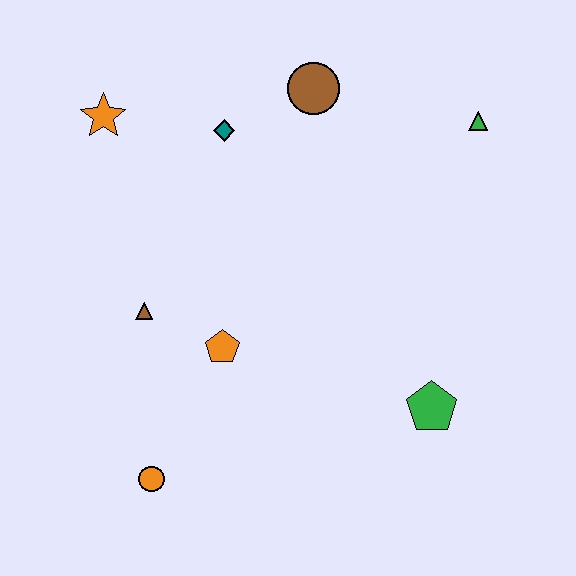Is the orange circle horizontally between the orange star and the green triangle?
Yes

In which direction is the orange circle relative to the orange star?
The orange circle is below the orange star.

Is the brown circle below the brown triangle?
No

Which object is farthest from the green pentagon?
The orange star is farthest from the green pentagon.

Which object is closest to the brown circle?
The teal diamond is closest to the brown circle.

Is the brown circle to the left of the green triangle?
Yes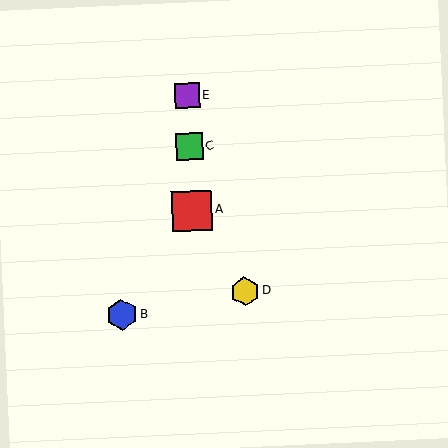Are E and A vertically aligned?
Yes, both are at x≈187.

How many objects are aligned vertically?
3 objects (A, C, E) are aligned vertically.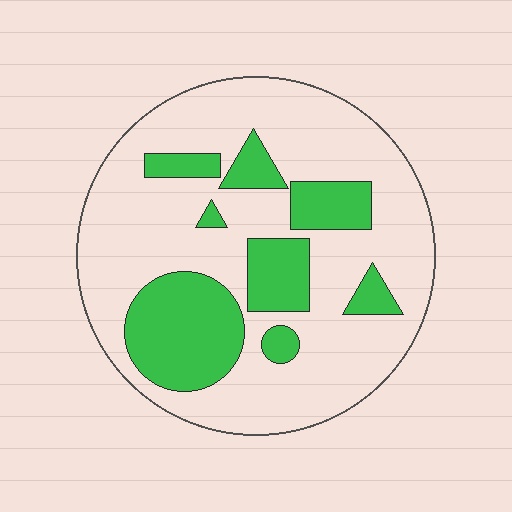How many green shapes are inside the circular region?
8.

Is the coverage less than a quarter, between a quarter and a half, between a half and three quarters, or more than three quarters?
Between a quarter and a half.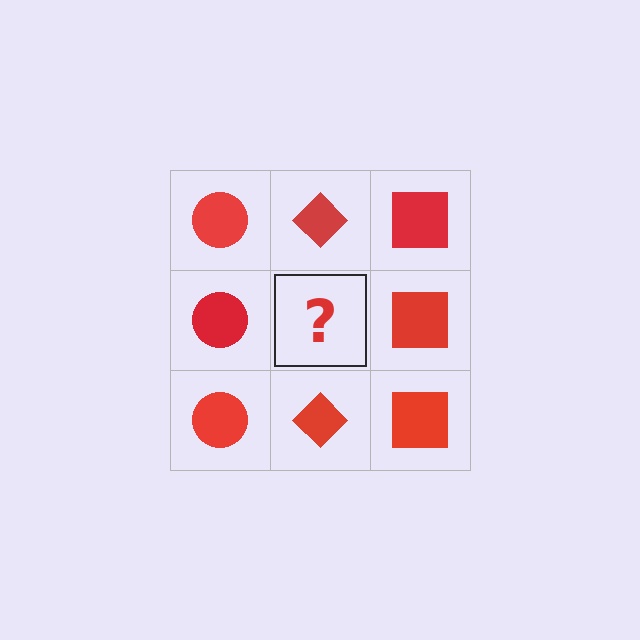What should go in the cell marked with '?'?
The missing cell should contain a red diamond.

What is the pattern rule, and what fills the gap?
The rule is that each column has a consistent shape. The gap should be filled with a red diamond.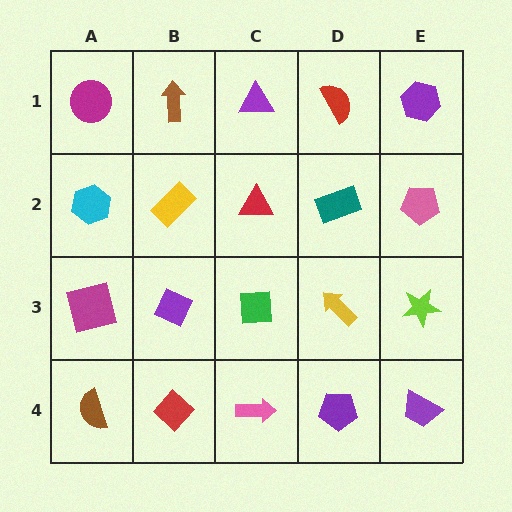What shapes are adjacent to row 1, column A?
A cyan hexagon (row 2, column A), a brown arrow (row 1, column B).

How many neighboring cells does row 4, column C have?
3.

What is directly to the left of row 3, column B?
A magenta square.